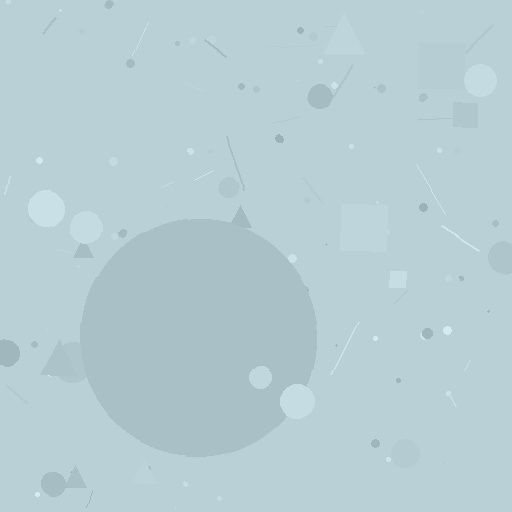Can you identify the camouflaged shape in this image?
The camouflaged shape is a circle.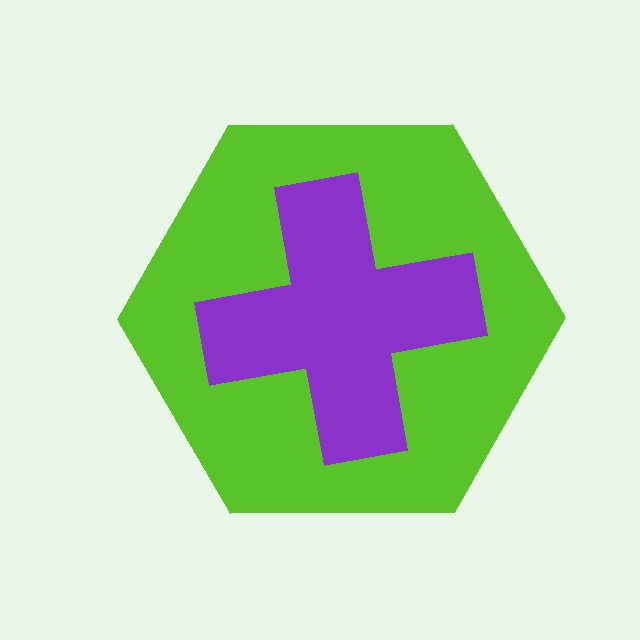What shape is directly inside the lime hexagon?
The purple cross.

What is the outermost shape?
The lime hexagon.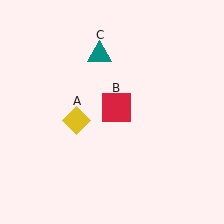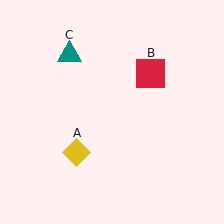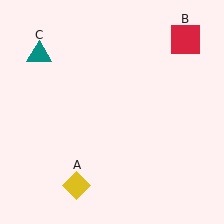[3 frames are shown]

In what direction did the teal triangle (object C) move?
The teal triangle (object C) moved left.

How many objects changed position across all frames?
3 objects changed position: yellow diamond (object A), red square (object B), teal triangle (object C).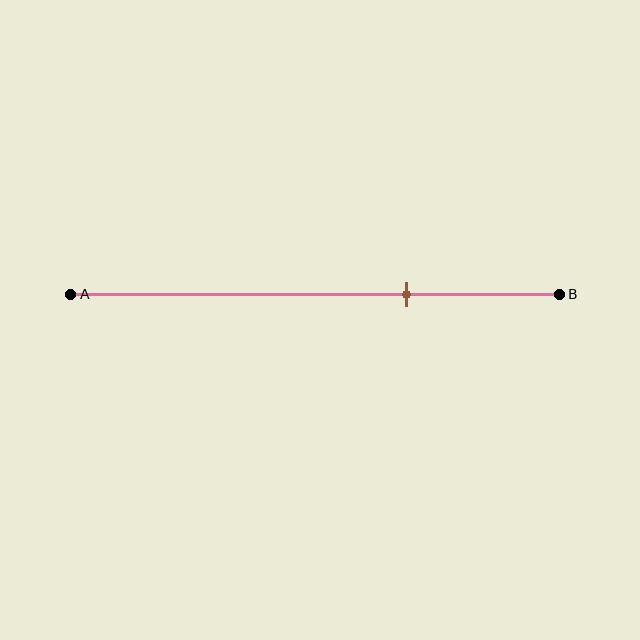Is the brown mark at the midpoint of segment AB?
No, the mark is at about 70% from A, not at the 50% midpoint.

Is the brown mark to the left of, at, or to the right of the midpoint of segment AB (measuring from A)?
The brown mark is to the right of the midpoint of segment AB.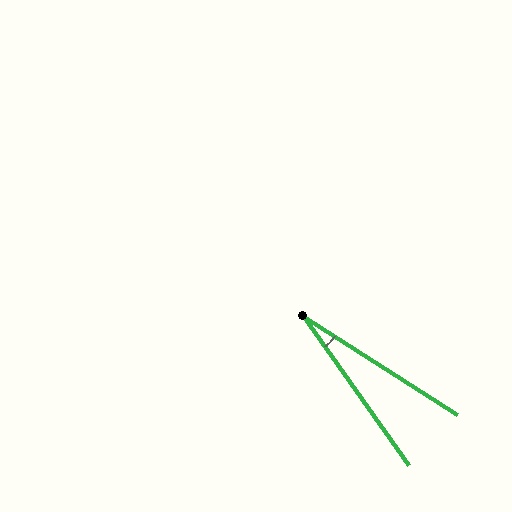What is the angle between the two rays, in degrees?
Approximately 22 degrees.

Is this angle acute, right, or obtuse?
It is acute.